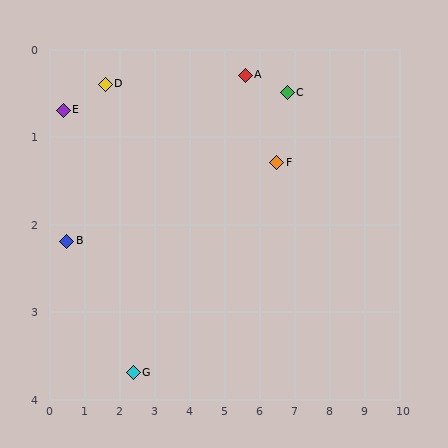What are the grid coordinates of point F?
Point F is at approximately (6.5, 1.3).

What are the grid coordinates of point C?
Point C is at approximately (6.8, 0.5).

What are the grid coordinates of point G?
Point G is at approximately (2.4, 3.7).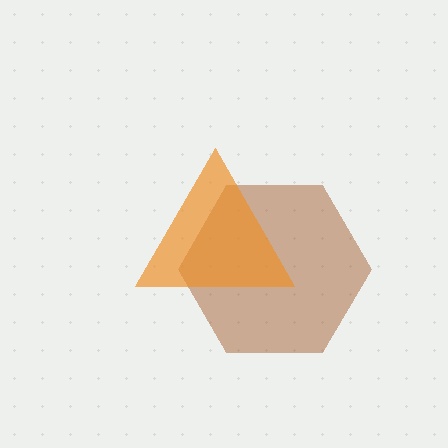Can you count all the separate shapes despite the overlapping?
Yes, there are 2 separate shapes.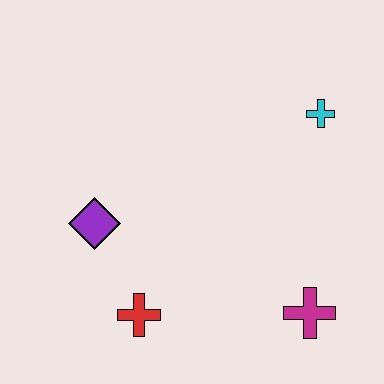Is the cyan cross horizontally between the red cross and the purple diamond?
No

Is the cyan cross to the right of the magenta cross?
Yes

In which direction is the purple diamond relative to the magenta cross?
The purple diamond is to the left of the magenta cross.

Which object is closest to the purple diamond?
The red cross is closest to the purple diamond.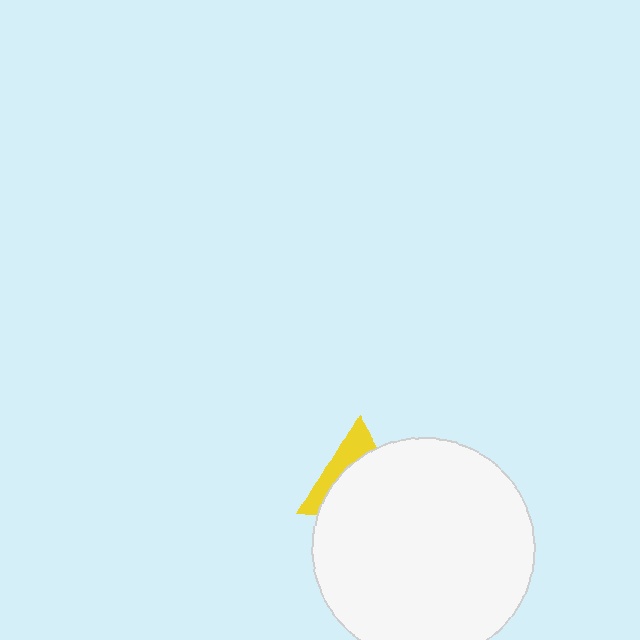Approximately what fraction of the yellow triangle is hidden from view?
Roughly 66% of the yellow triangle is hidden behind the white circle.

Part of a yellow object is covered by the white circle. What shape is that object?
It is a triangle.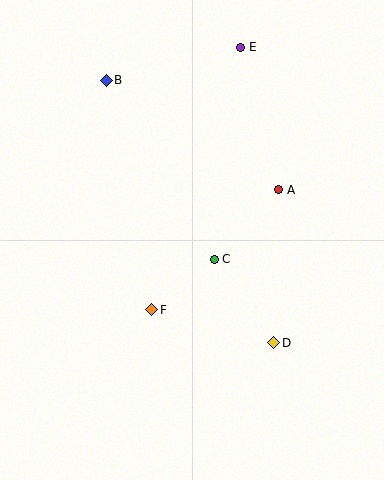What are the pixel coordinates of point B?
Point B is at (106, 80).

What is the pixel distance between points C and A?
The distance between C and A is 95 pixels.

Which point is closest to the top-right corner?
Point E is closest to the top-right corner.